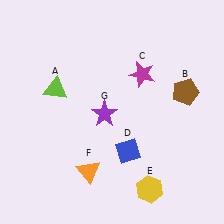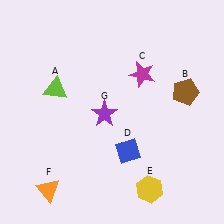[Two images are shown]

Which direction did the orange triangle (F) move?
The orange triangle (F) moved left.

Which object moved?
The orange triangle (F) moved left.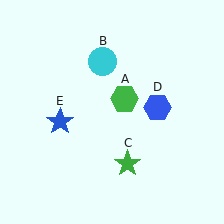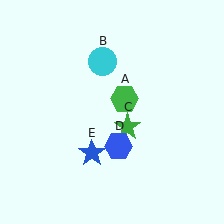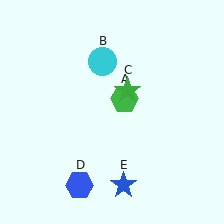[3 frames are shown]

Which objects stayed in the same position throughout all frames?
Green hexagon (object A) and cyan circle (object B) remained stationary.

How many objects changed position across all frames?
3 objects changed position: green star (object C), blue hexagon (object D), blue star (object E).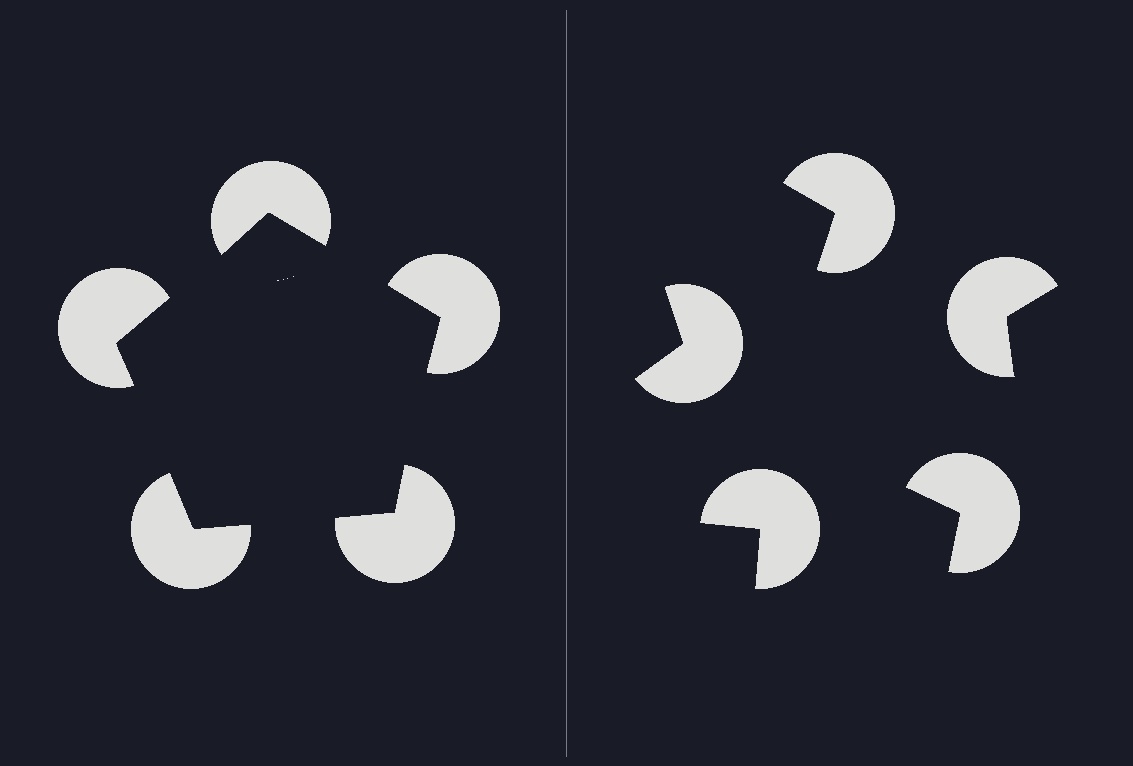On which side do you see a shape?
An illusory pentagon appears on the left side. On the right side the wedge cuts are rotated, so no coherent shape forms.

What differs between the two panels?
The pac-man discs are positioned identically on both sides; only the wedge orientations differ. On the left they align to a pentagon; on the right they are misaligned.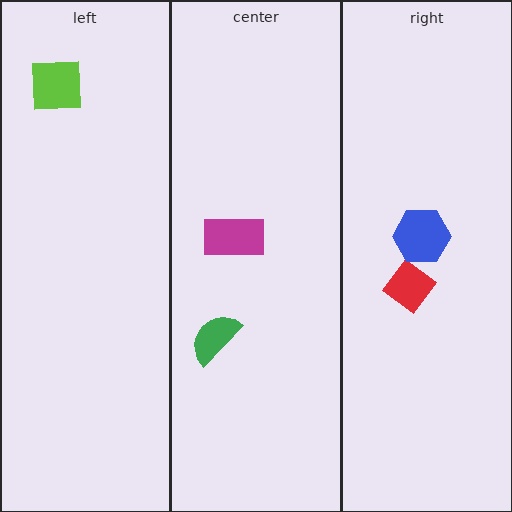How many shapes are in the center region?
2.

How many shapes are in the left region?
1.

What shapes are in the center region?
The magenta rectangle, the green semicircle.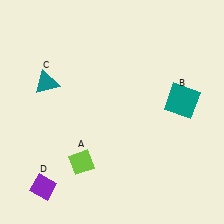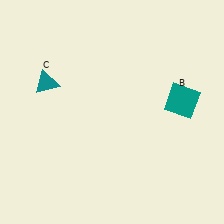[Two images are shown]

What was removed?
The lime diamond (A), the purple diamond (D) were removed in Image 2.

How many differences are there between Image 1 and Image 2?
There are 2 differences between the two images.